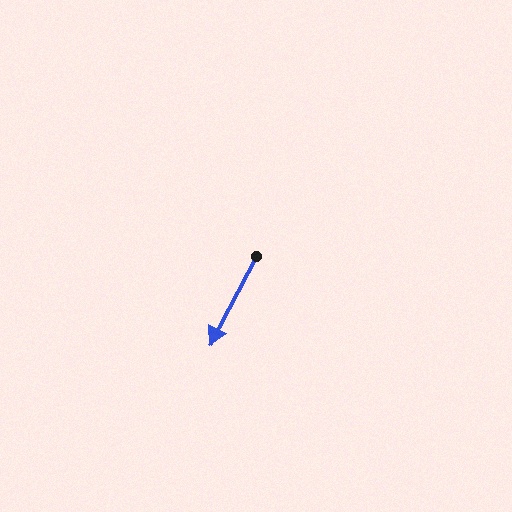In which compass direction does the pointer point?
Southwest.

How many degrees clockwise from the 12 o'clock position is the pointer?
Approximately 208 degrees.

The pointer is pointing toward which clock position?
Roughly 7 o'clock.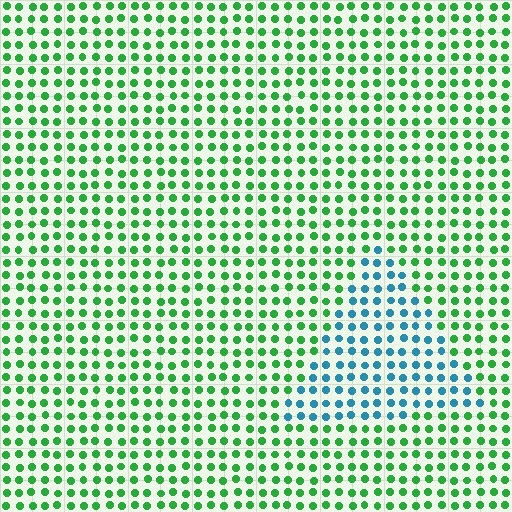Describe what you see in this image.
The image is filled with small green elements in a uniform arrangement. A triangle-shaped region is visible where the elements are tinted to a slightly different hue, forming a subtle color boundary.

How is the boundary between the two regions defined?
The boundary is defined purely by a slight shift in hue (about 65 degrees). Spacing, size, and orientation are identical on both sides.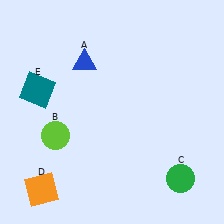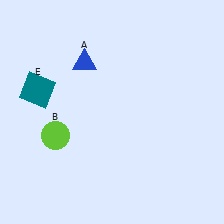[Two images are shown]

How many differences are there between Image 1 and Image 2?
There are 2 differences between the two images.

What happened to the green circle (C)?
The green circle (C) was removed in Image 2. It was in the bottom-right area of Image 1.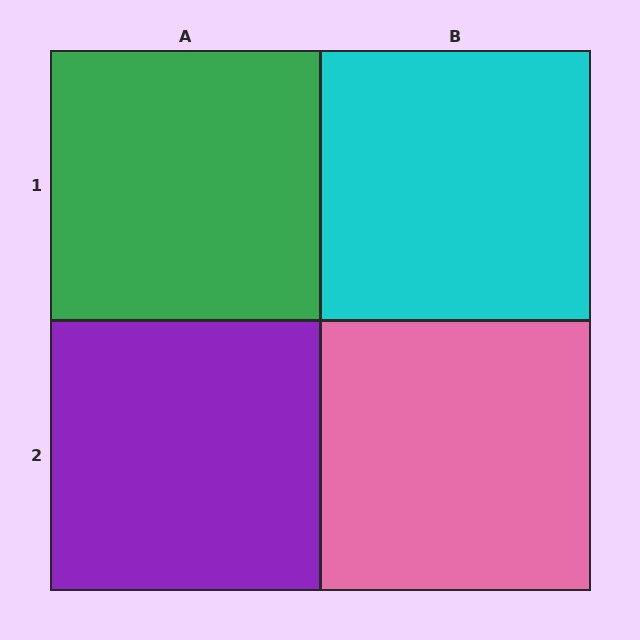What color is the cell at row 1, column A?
Green.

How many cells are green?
1 cell is green.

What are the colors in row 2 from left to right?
Purple, pink.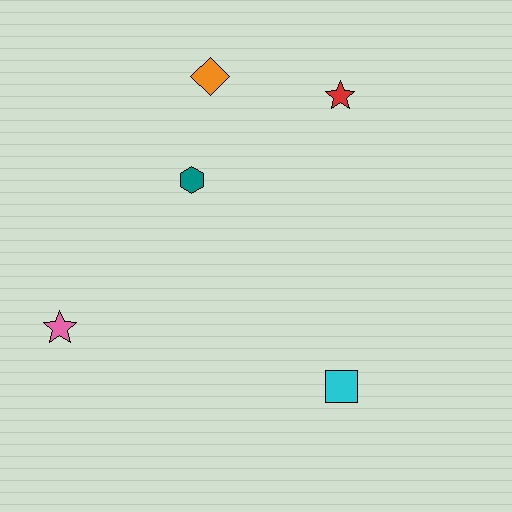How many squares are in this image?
There is 1 square.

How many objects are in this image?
There are 5 objects.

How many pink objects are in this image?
There is 1 pink object.